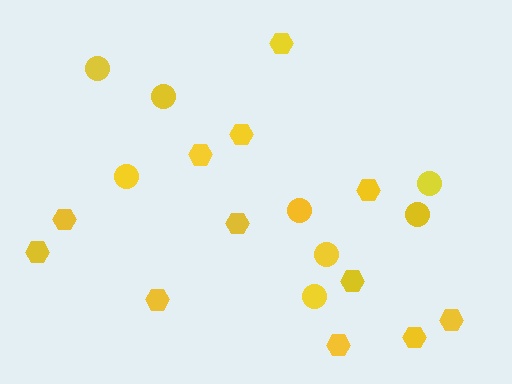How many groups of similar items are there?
There are 2 groups: one group of hexagons (12) and one group of circles (8).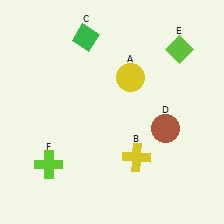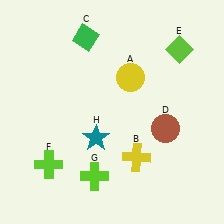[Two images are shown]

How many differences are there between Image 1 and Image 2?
There are 2 differences between the two images.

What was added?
A lime cross (G), a teal star (H) were added in Image 2.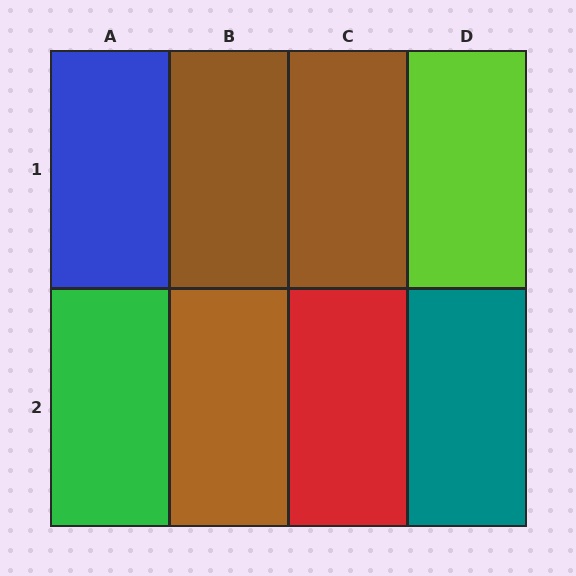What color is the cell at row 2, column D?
Teal.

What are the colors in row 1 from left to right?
Blue, brown, brown, lime.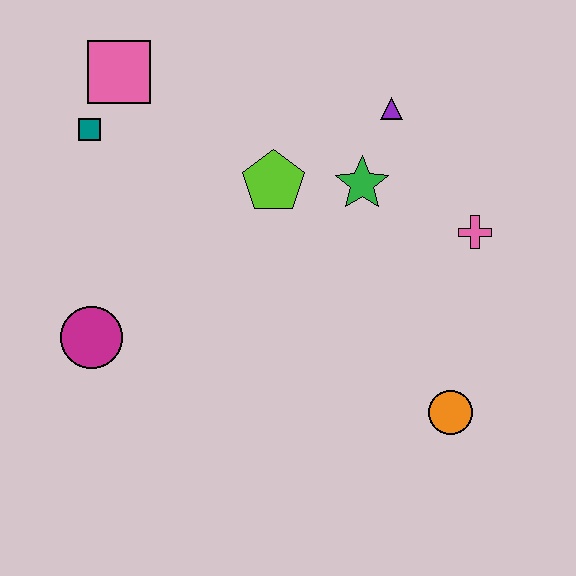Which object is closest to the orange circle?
The pink cross is closest to the orange circle.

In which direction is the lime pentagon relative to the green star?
The lime pentagon is to the left of the green star.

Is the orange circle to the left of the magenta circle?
No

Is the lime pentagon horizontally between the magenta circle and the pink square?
No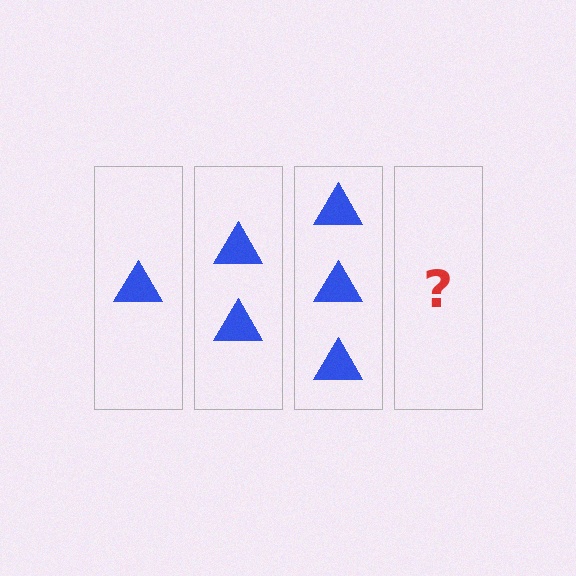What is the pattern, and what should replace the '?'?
The pattern is that each step adds one more triangle. The '?' should be 4 triangles.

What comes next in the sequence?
The next element should be 4 triangles.